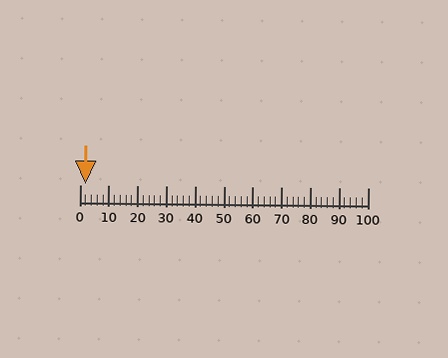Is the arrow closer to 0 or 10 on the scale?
The arrow is closer to 0.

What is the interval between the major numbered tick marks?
The major tick marks are spaced 10 units apart.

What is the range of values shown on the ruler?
The ruler shows values from 0 to 100.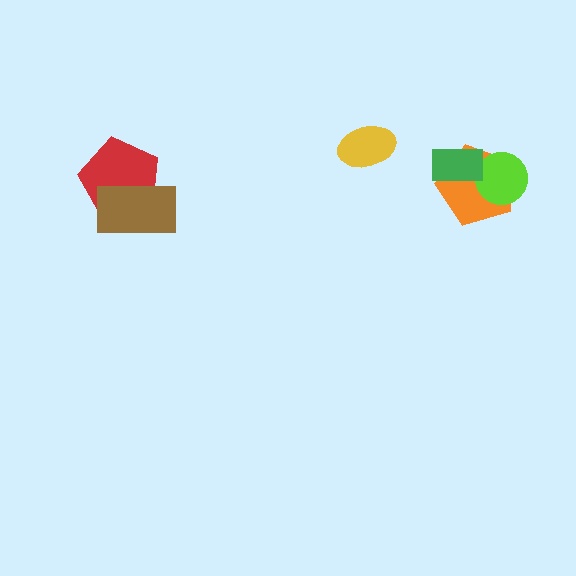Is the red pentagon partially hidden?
Yes, it is partially covered by another shape.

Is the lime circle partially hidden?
Yes, it is partially covered by another shape.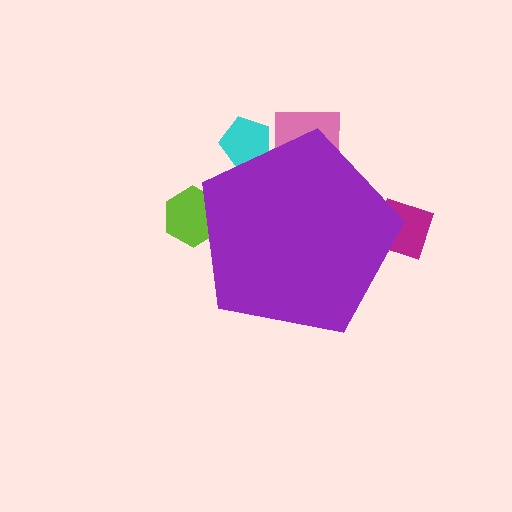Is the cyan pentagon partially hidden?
Yes, the cyan pentagon is partially hidden behind the purple pentagon.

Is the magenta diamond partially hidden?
Yes, the magenta diamond is partially hidden behind the purple pentagon.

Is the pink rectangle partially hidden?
Yes, the pink rectangle is partially hidden behind the purple pentagon.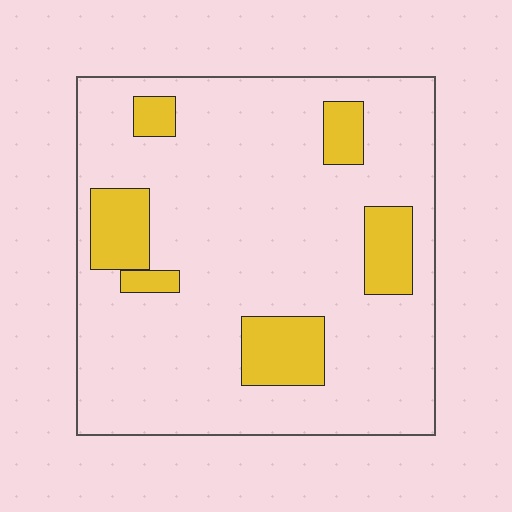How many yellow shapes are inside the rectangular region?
6.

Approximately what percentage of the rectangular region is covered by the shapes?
Approximately 15%.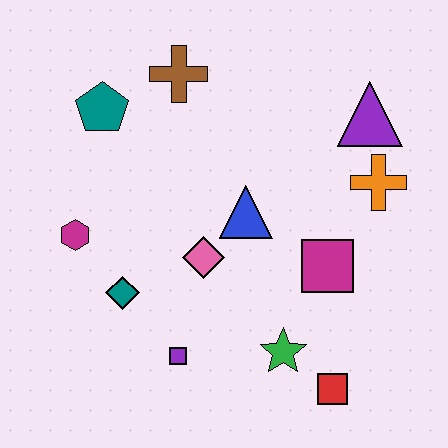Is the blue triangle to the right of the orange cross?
No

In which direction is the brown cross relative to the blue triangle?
The brown cross is above the blue triangle.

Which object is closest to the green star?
The red square is closest to the green star.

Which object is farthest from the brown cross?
The red square is farthest from the brown cross.